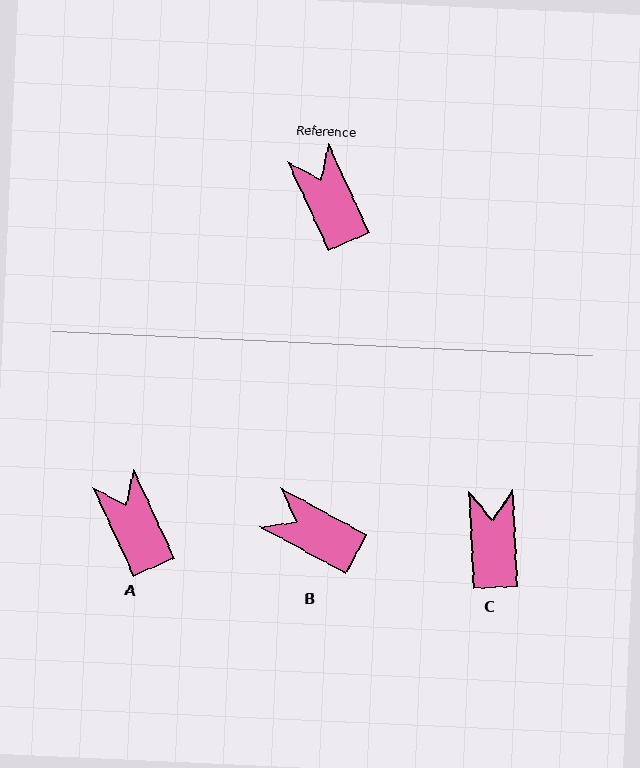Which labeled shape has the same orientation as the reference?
A.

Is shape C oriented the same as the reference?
No, it is off by about 22 degrees.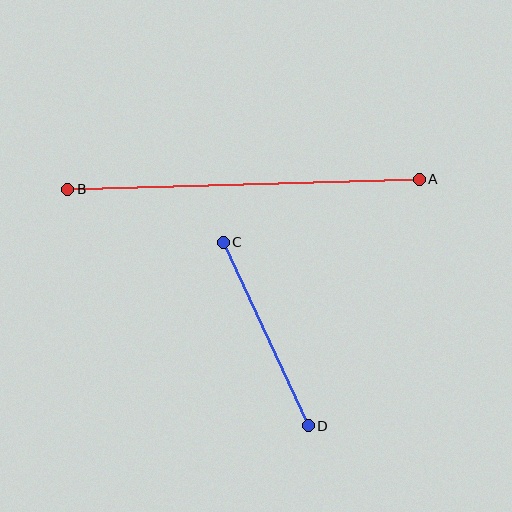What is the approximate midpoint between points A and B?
The midpoint is at approximately (244, 184) pixels.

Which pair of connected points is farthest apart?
Points A and B are farthest apart.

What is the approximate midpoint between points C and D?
The midpoint is at approximately (266, 334) pixels.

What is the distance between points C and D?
The distance is approximately 202 pixels.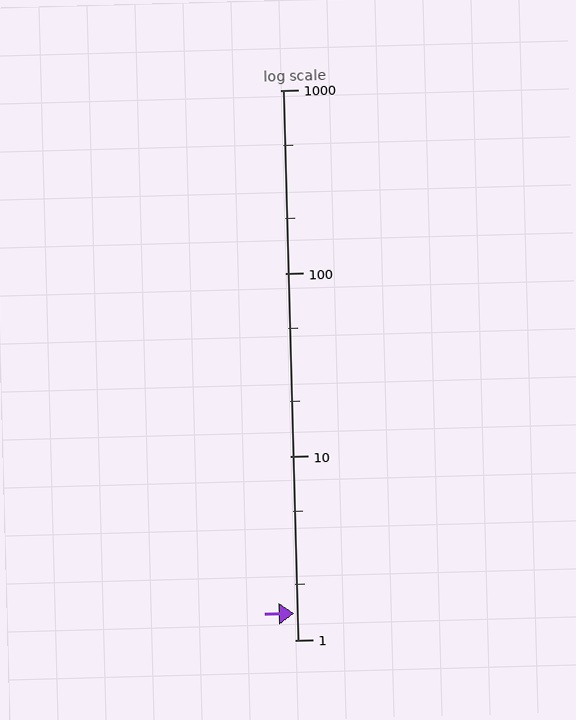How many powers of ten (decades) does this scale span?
The scale spans 3 decades, from 1 to 1000.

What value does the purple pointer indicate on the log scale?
The pointer indicates approximately 1.4.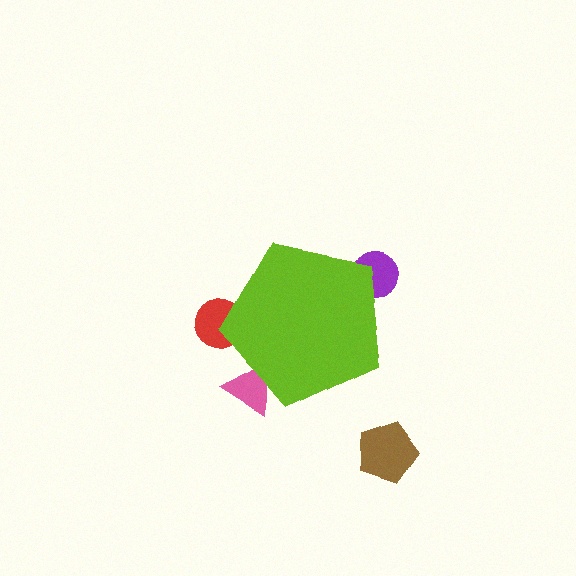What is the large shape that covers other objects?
A lime pentagon.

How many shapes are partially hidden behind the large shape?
3 shapes are partially hidden.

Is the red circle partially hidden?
Yes, the red circle is partially hidden behind the lime pentagon.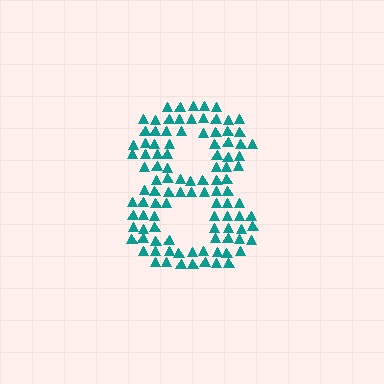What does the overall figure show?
The overall figure shows the digit 8.